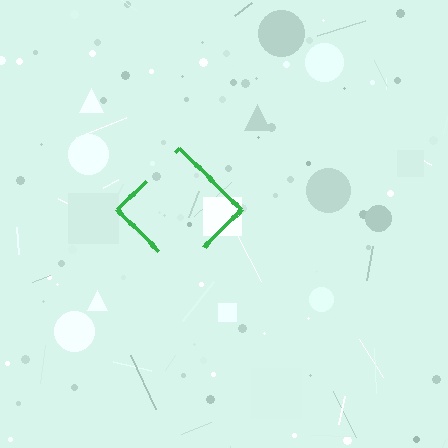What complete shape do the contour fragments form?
The contour fragments form a diamond.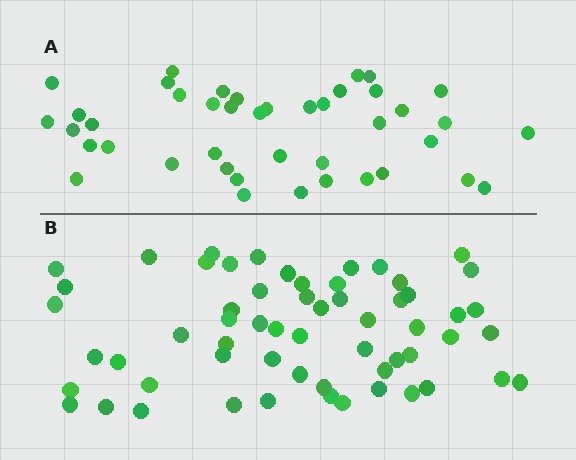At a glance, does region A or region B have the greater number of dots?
Region B (the bottom region) has more dots.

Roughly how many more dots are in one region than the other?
Region B has approximately 15 more dots than region A.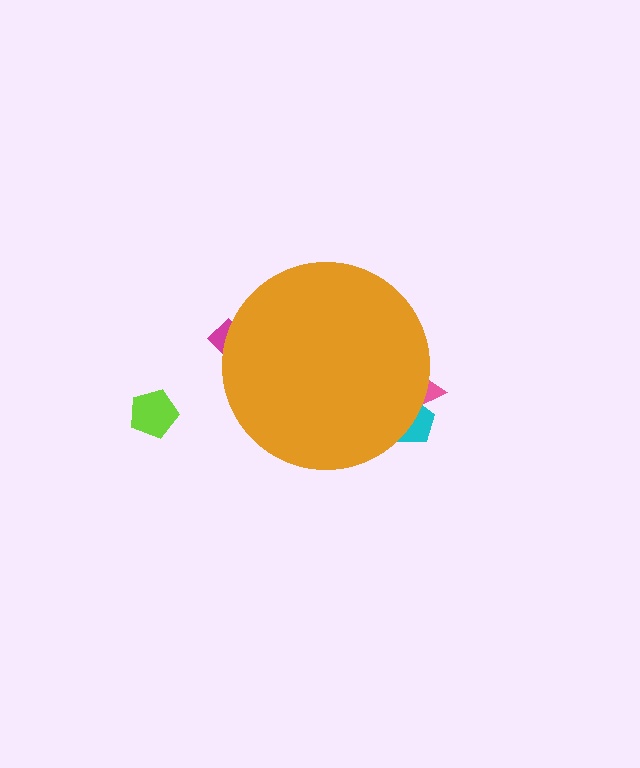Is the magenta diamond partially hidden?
Yes, the magenta diamond is partially hidden behind the orange circle.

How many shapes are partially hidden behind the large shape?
3 shapes are partially hidden.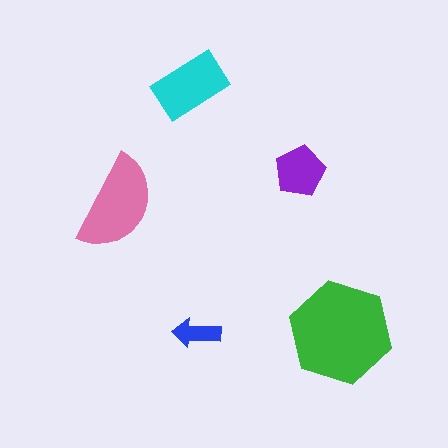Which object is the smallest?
The blue arrow.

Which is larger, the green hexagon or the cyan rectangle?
The green hexagon.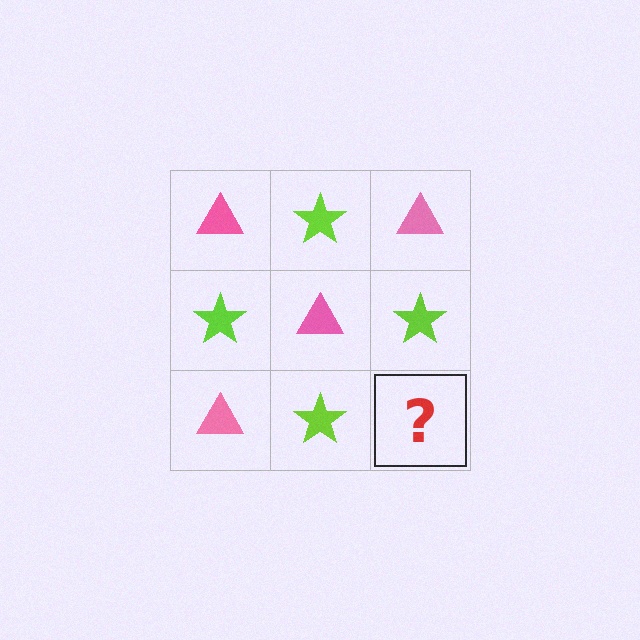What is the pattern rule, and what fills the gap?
The rule is that it alternates pink triangle and lime star in a checkerboard pattern. The gap should be filled with a pink triangle.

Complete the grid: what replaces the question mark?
The question mark should be replaced with a pink triangle.